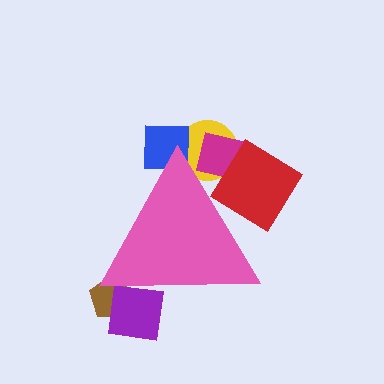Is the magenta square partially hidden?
Yes, the magenta square is partially hidden behind the pink triangle.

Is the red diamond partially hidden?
Yes, the red diamond is partially hidden behind the pink triangle.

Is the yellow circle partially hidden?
Yes, the yellow circle is partially hidden behind the pink triangle.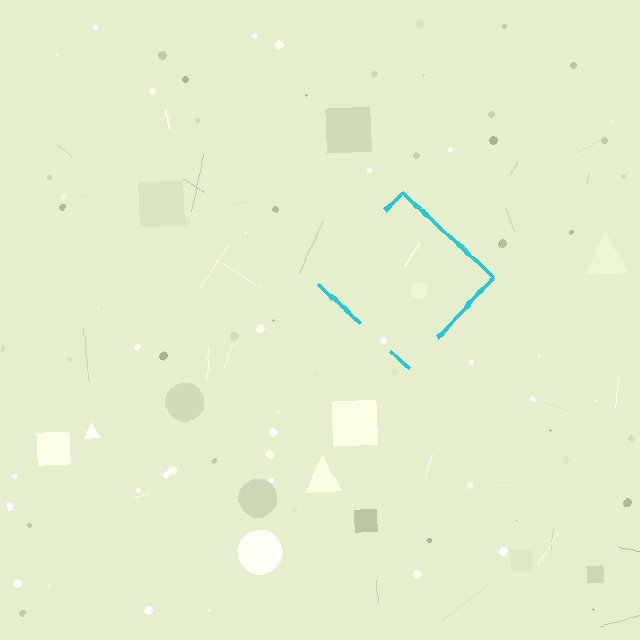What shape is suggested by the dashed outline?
The dashed outline suggests a diamond.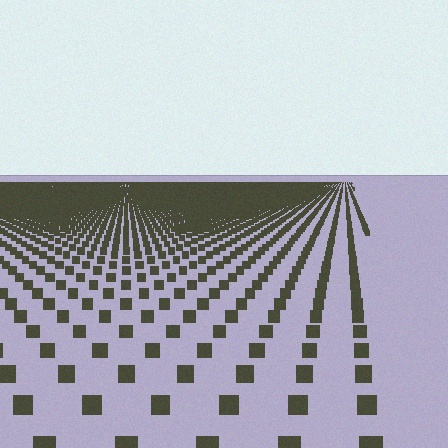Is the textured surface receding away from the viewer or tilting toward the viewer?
The surface is receding away from the viewer. Texture elements get smaller and denser toward the top.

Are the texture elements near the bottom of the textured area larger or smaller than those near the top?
Larger. Near the bottom, elements are closer to the viewer and appear at a bigger on-screen size.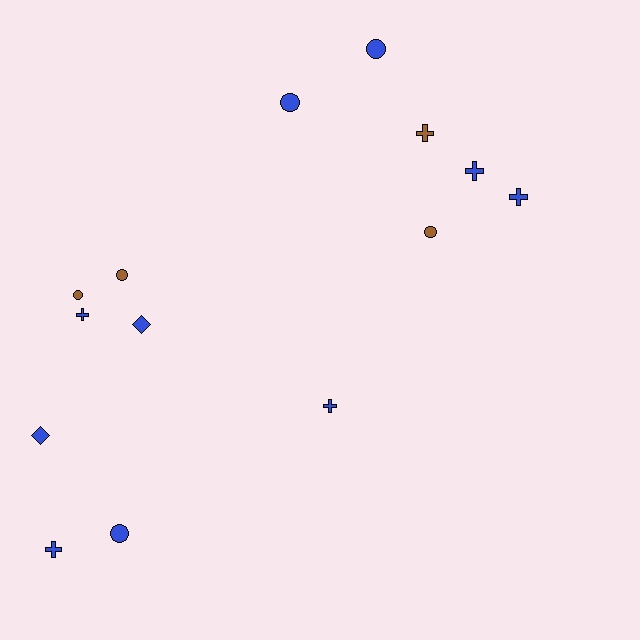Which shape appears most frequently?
Cross, with 6 objects.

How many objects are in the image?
There are 14 objects.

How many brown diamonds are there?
There are no brown diamonds.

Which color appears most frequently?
Blue, with 10 objects.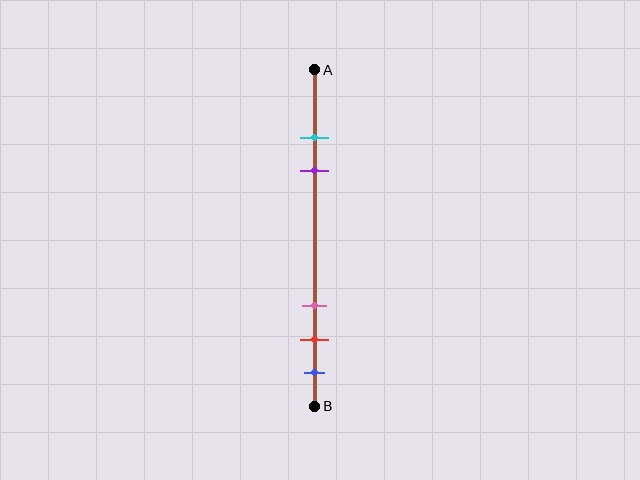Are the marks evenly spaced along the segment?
No, the marks are not evenly spaced.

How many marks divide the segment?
There are 5 marks dividing the segment.